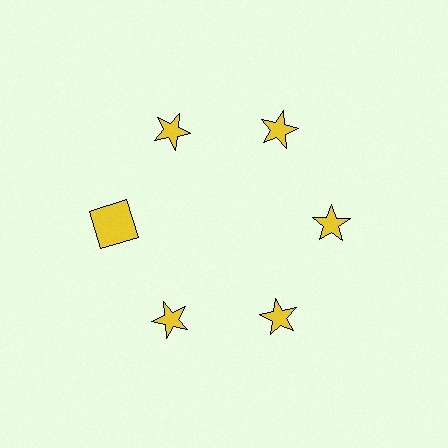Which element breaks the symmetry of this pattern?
The yellow square at roughly the 9 o'clock position breaks the symmetry. All other shapes are yellow stars.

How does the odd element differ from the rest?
It has a different shape: square instead of star.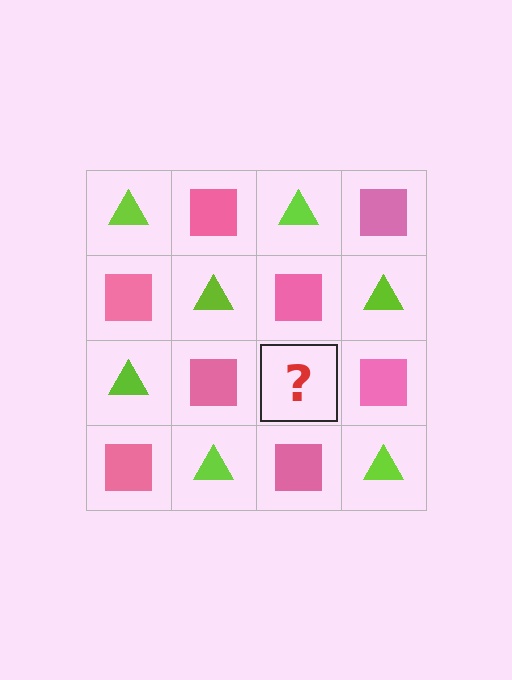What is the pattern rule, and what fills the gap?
The rule is that it alternates lime triangle and pink square in a checkerboard pattern. The gap should be filled with a lime triangle.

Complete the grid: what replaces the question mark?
The question mark should be replaced with a lime triangle.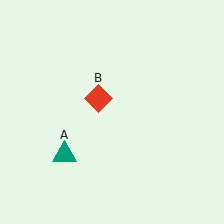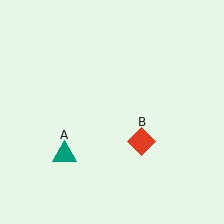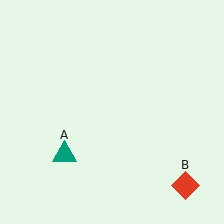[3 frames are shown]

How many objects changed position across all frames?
1 object changed position: red diamond (object B).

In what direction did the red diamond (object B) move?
The red diamond (object B) moved down and to the right.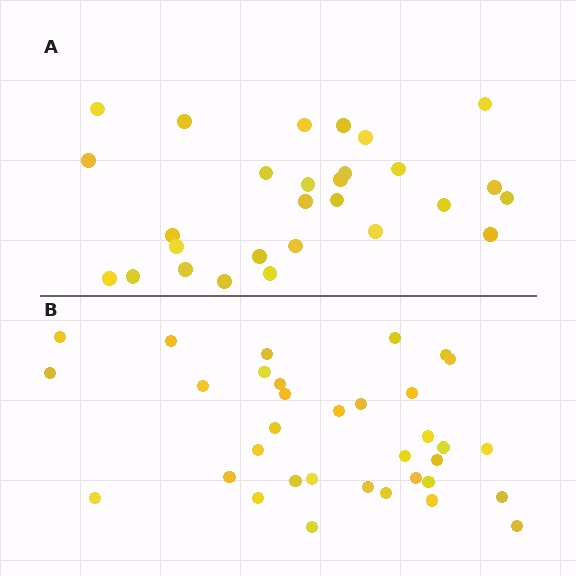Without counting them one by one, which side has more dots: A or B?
Region B (the bottom region) has more dots.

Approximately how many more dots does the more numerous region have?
Region B has about 6 more dots than region A.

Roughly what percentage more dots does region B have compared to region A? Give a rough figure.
About 20% more.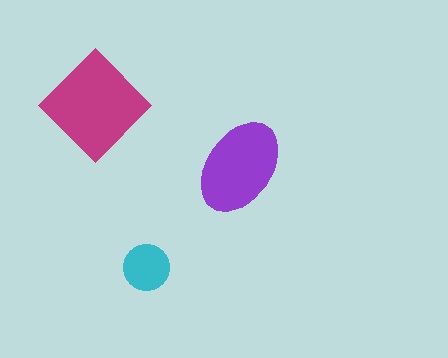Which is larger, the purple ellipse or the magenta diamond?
The magenta diamond.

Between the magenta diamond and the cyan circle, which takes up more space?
The magenta diamond.